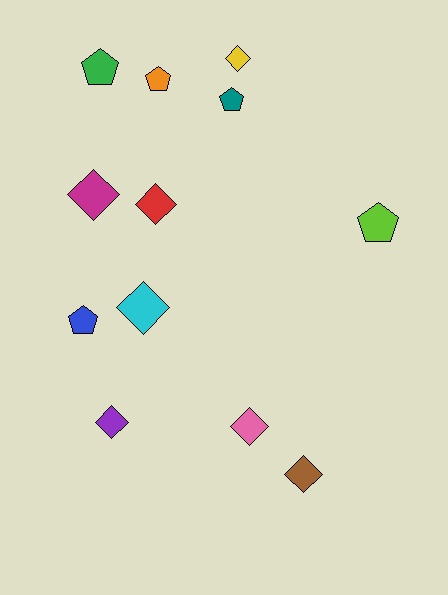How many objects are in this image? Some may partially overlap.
There are 12 objects.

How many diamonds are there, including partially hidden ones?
There are 7 diamonds.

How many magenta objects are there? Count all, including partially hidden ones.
There is 1 magenta object.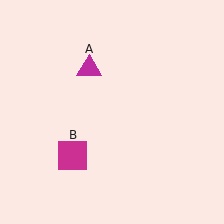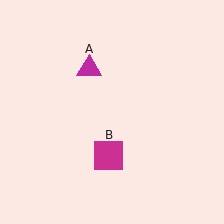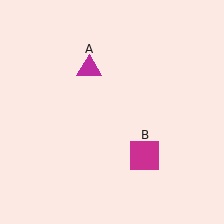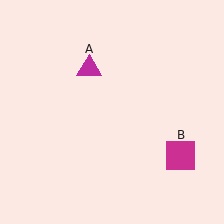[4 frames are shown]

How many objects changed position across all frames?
1 object changed position: magenta square (object B).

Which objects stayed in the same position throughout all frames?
Magenta triangle (object A) remained stationary.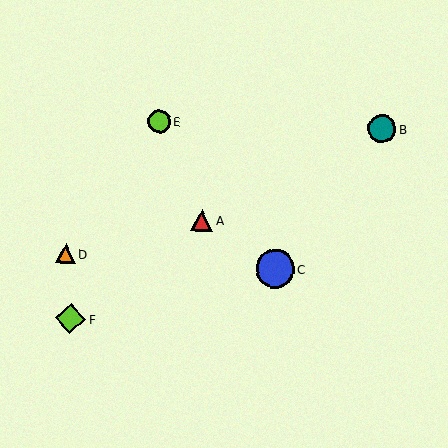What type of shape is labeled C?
Shape C is a blue circle.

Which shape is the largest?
The blue circle (labeled C) is the largest.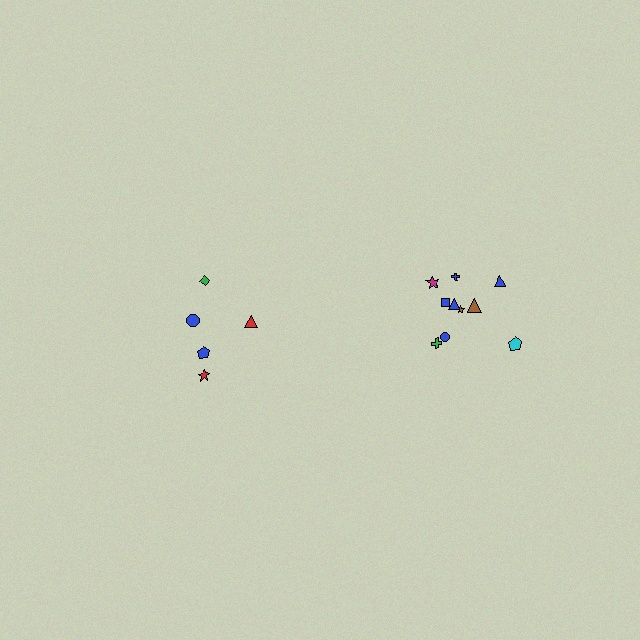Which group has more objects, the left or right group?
The right group.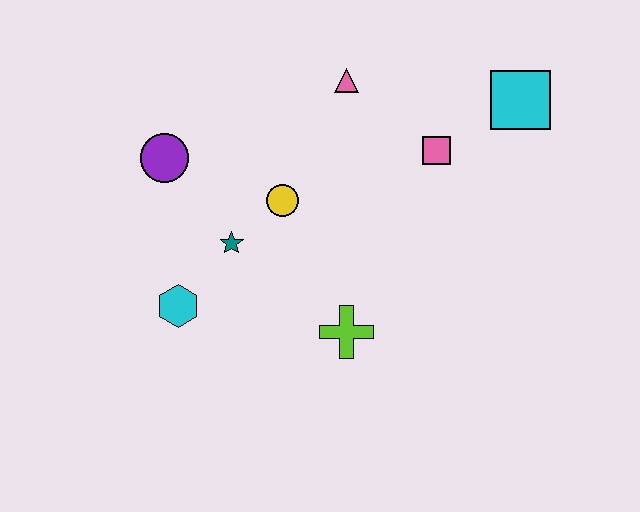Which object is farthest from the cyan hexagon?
The cyan square is farthest from the cyan hexagon.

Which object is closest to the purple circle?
The teal star is closest to the purple circle.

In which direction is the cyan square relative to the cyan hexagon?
The cyan square is to the right of the cyan hexagon.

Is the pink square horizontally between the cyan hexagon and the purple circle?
No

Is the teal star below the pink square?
Yes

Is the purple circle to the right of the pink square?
No